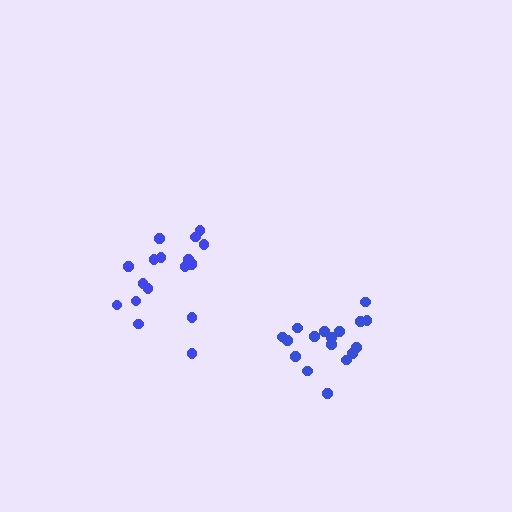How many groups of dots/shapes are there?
There are 2 groups.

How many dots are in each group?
Group 1: 18 dots, Group 2: 18 dots (36 total).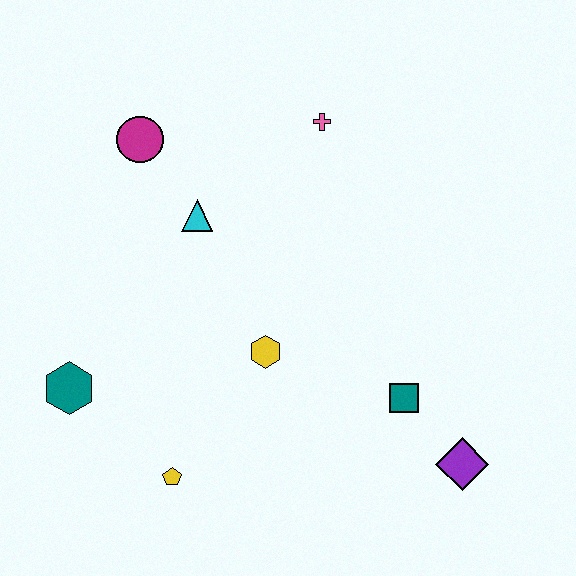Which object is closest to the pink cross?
The cyan triangle is closest to the pink cross.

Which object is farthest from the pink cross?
The yellow pentagon is farthest from the pink cross.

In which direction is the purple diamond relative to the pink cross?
The purple diamond is below the pink cross.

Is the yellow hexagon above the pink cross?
No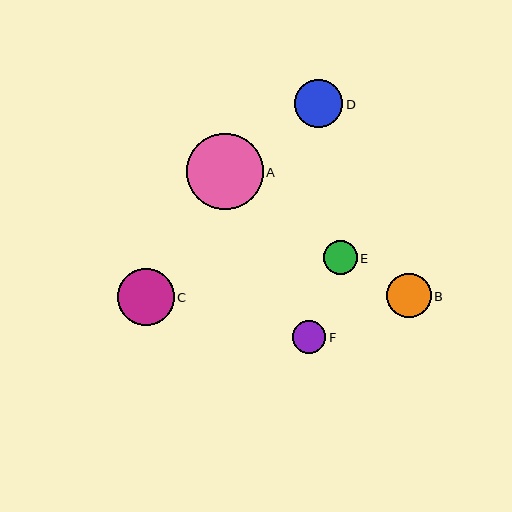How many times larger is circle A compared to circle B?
Circle A is approximately 1.7 times the size of circle B.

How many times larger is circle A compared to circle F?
Circle A is approximately 2.3 times the size of circle F.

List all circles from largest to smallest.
From largest to smallest: A, C, D, B, E, F.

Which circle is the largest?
Circle A is the largest with a size of approximately 76 pixels.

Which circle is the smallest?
Circle F is the smallest with a size of approximately 33 pixels.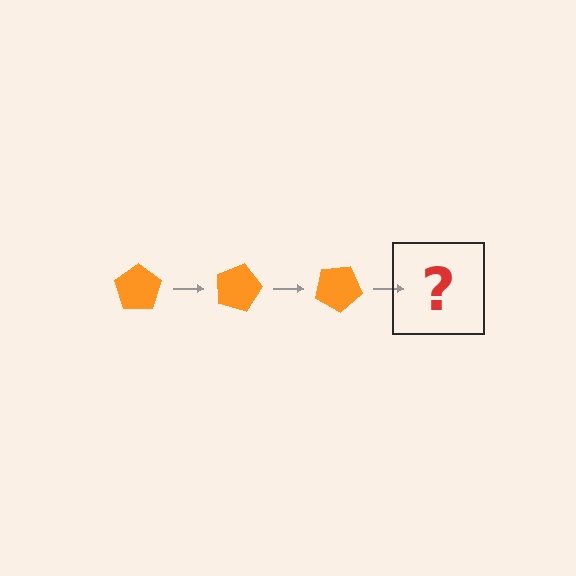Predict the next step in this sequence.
The next step is an orange pentagon rotated 45 degrees.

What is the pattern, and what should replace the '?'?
The pattern is that the pentagon rotates 15 degrees each step. The '?' should be an orange pentagon rotated 45 degrees.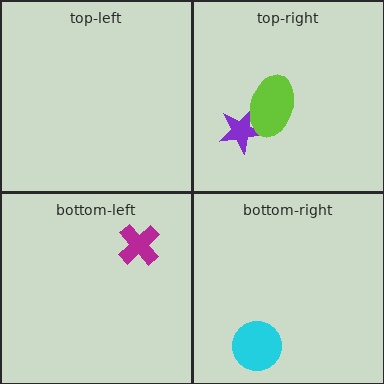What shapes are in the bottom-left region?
The magenta cross.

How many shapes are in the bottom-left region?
1.